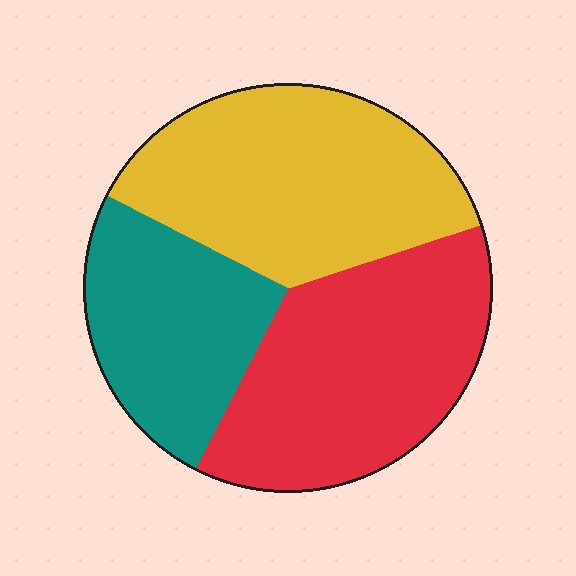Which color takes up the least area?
Teal, at roughly 25%.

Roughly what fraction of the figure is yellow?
Yellow takes up between a third and a half of the figure.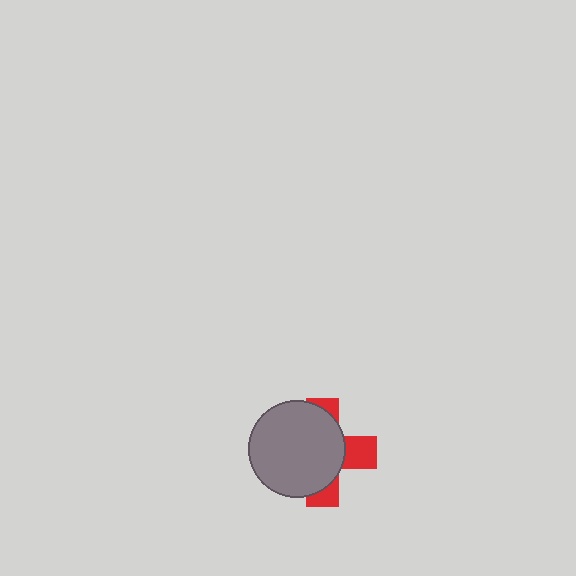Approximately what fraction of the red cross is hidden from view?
Roughly 66% of the red cross is hidden behind the gray circle.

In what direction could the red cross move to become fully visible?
The red cross could move right. That would shift it out from behind the gray circle entirely.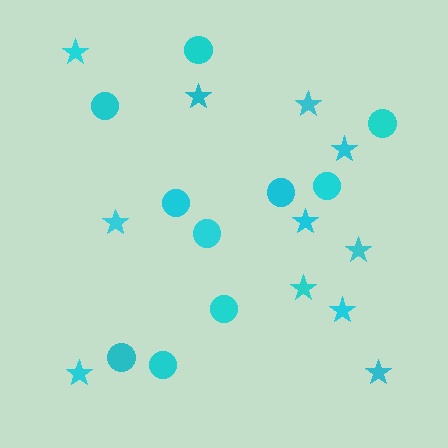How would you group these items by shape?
There are 2 groups: one group of stars (11) and one group of circles (10).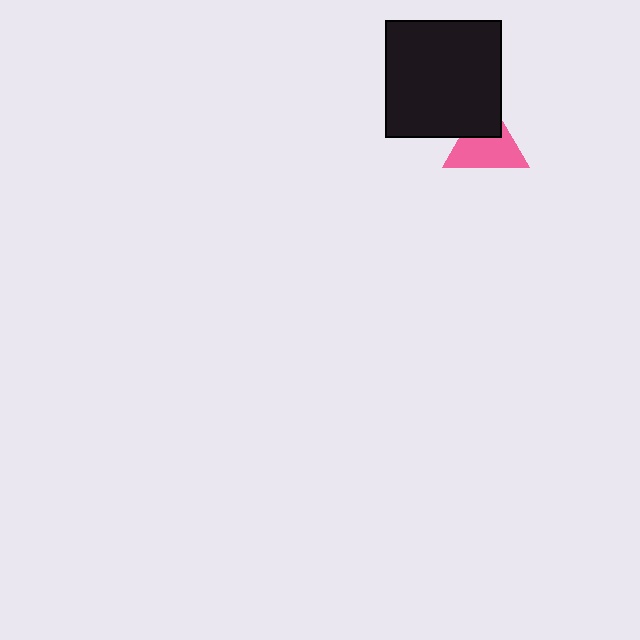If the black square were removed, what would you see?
You would see the complete pink triangle.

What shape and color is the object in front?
The object in front is a black square.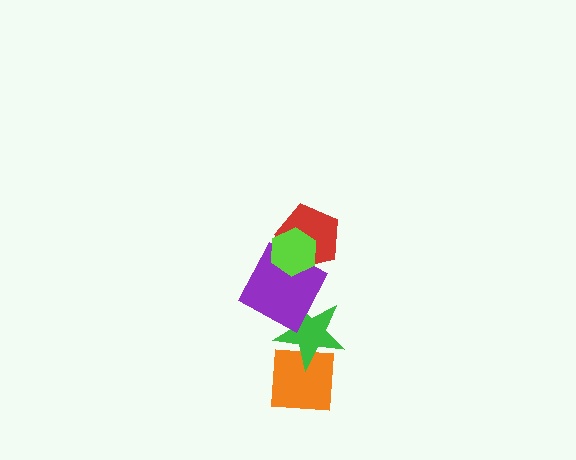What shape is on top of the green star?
The purple square is on top of the green star.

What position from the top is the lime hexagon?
The lime hexagon is 1st from the top.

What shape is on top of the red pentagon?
The lime hexagon is on top of the red pentagon.